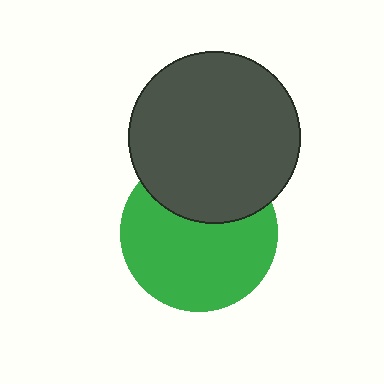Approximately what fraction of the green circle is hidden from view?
Roughly 33% of the green circle is hidden behind the dark gray circle.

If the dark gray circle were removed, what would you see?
You would see the complete green circle.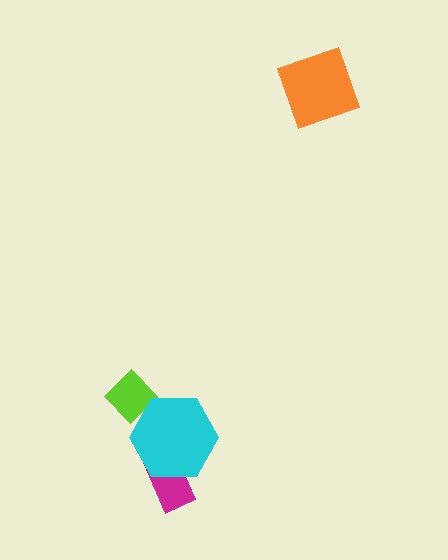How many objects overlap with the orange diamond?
0 objects overlap with the orange diamond.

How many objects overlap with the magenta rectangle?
1 object overlaps with the magenta rectangle.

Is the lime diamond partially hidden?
Yes, it is partially covered by another shape.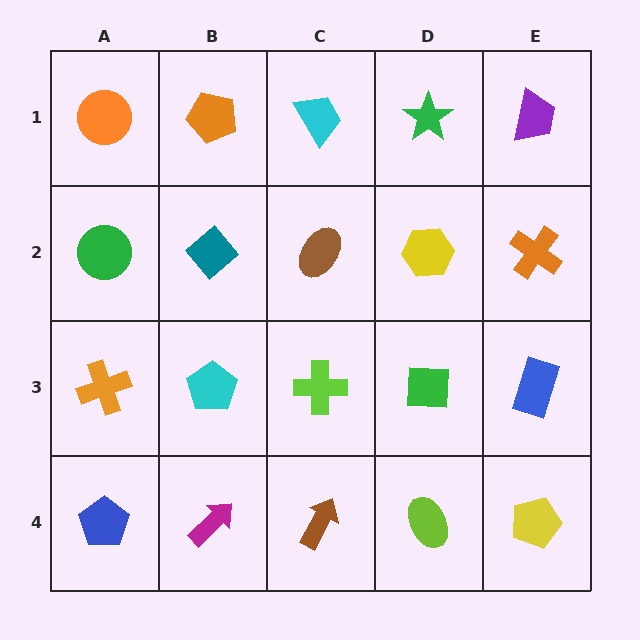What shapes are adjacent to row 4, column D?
A green square (row 3, column D), a brown arrow (row 4, column C), a yellow pentagon (row 4, column E).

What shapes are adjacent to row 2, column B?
An orange pentagon (row 1, column B), a cyan pentagon (row 3, column B), a green circle (row 2, column A), a brown ellipse (row 2, column C).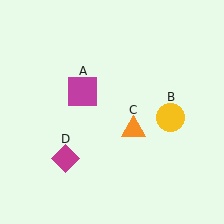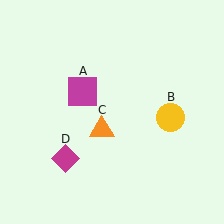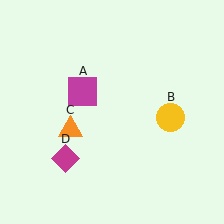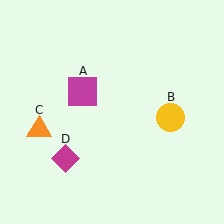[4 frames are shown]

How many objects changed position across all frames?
1 object changed position: orange triangle (object C).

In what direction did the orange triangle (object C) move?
The orange triangle (object C) moved left.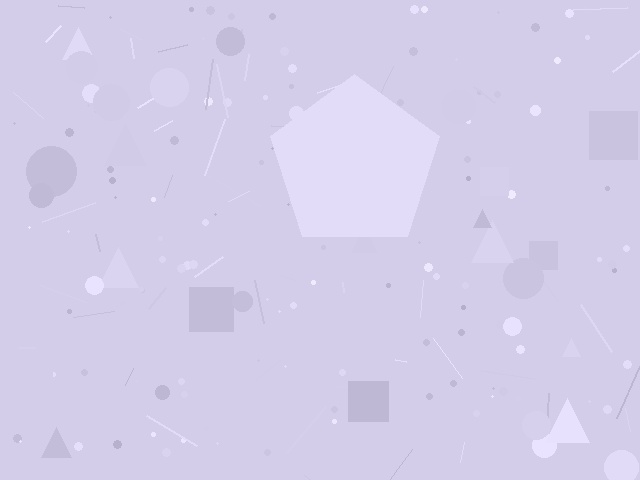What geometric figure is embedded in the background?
A pentagon is embedded in the background.